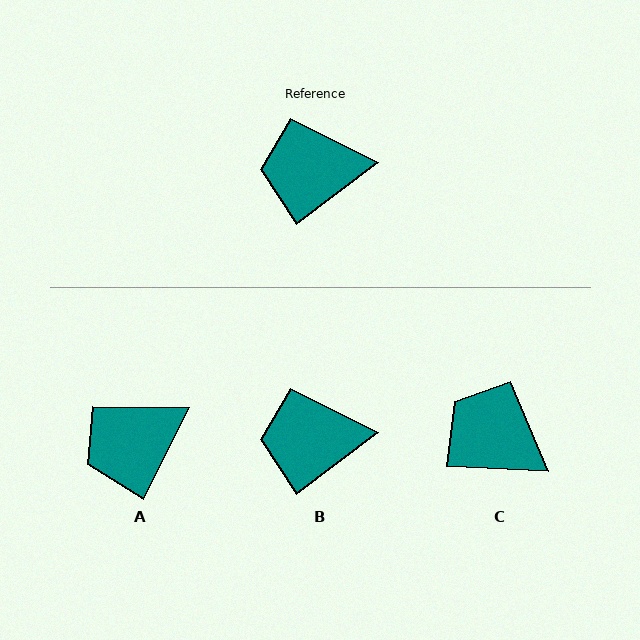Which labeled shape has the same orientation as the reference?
B.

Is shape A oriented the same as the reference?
No, it is off by about 26 degrees.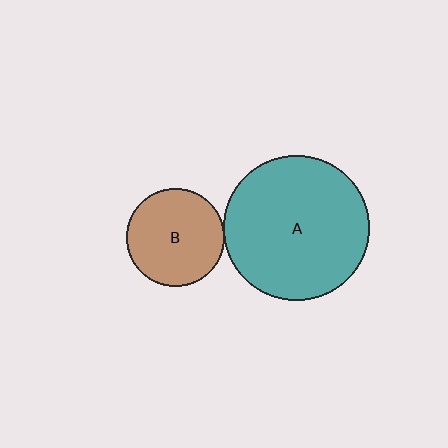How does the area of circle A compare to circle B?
Approximately 2.2 times.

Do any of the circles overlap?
No, none of the circles overlap.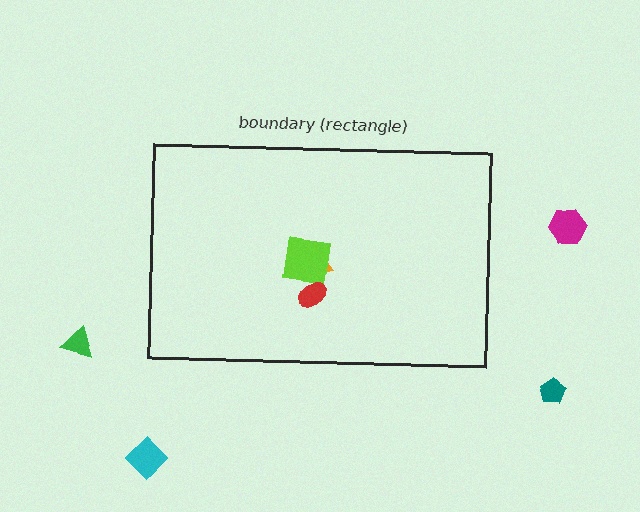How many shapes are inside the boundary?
3 inside, 4 outside.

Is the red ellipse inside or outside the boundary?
Inside.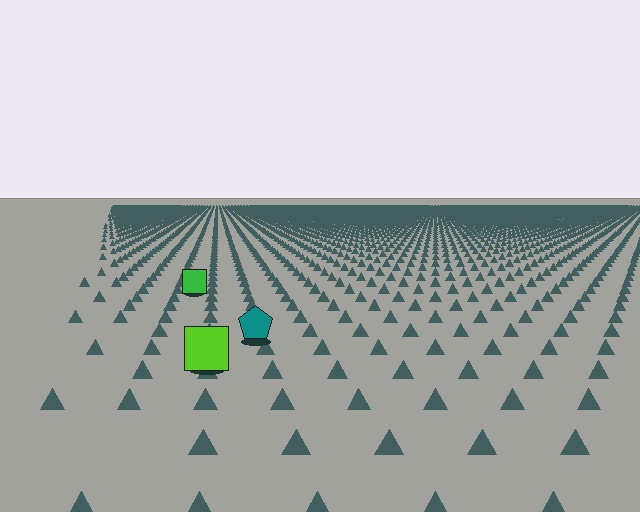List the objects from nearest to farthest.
From nearest to farthest: the lime square, the teal pentagon, the green square.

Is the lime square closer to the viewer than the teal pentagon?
Yes. The lime square is closer — you can tell from the texture gradient: the ground texture is coarser near it.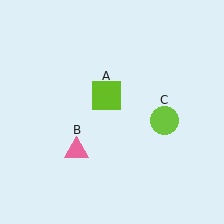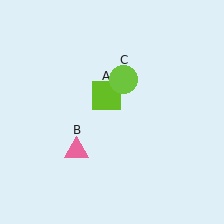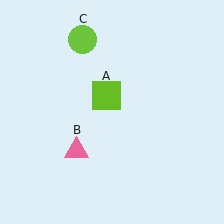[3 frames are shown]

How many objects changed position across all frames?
1 object changed position: lime circle (object C).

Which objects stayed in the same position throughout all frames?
Lime square (object A) and pink triangle (object B) remained stationary.